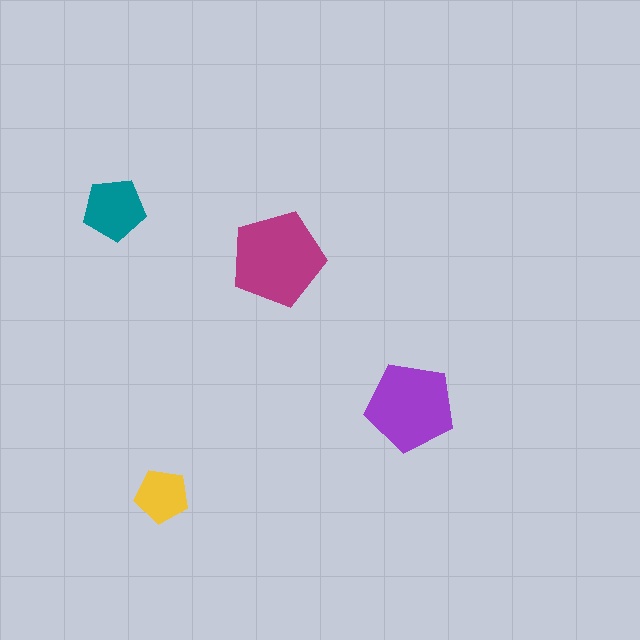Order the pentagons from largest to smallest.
the magenta one, the purple one, the teal one, the yellow one.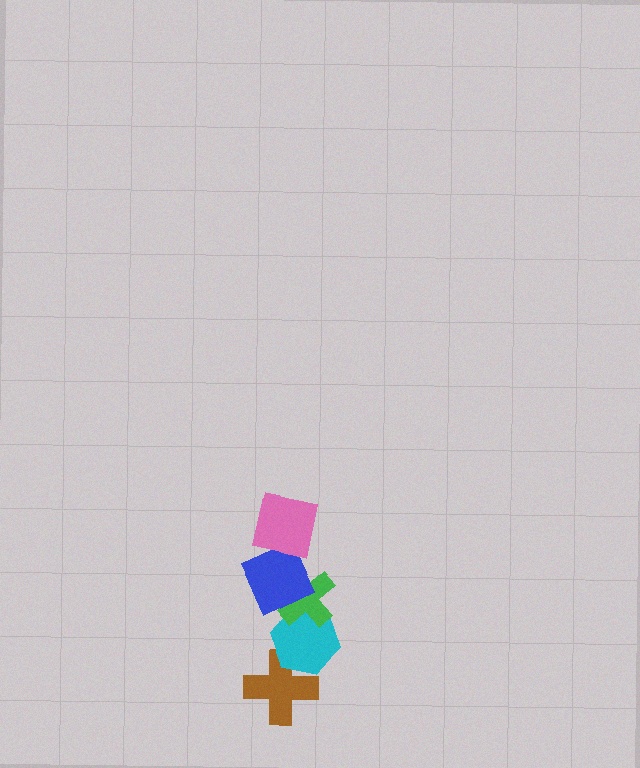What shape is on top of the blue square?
The pink square is on top of the blue square.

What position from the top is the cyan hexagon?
The cyan hexagon is 4th from the top.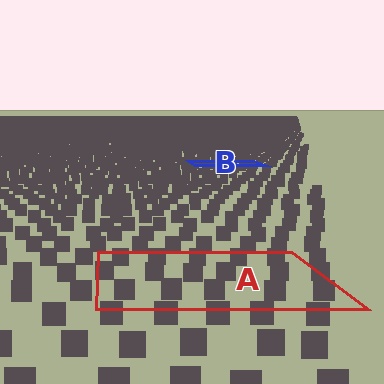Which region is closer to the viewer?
Region A is closer. The texture elements there are larger and more spread out.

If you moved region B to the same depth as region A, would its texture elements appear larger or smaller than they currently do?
They would appear larger. At a closer depth, the same texture elements are projected at a bigger on-screen size.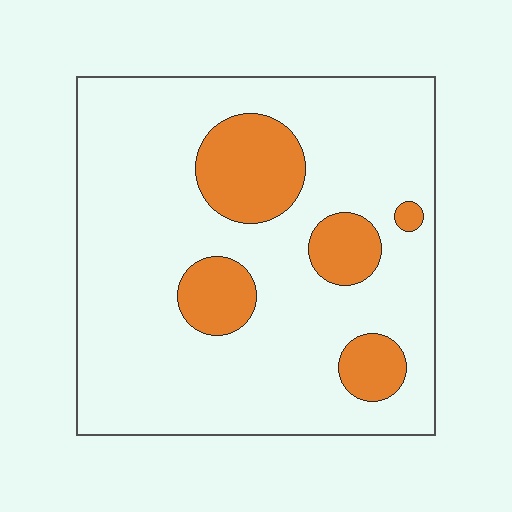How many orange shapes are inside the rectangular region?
5.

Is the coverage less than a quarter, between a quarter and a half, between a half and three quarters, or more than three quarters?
Less than a quarter.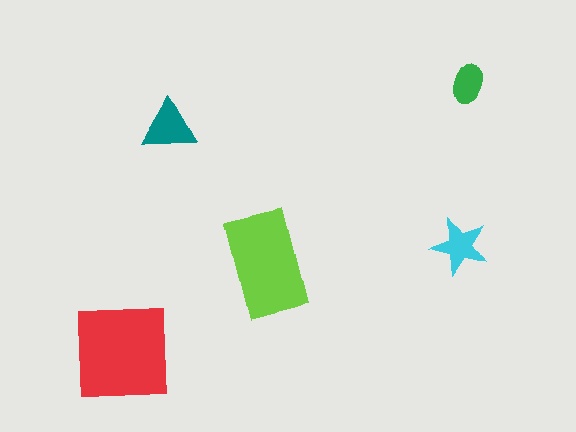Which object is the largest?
The red square.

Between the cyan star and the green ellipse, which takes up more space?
The cyan star.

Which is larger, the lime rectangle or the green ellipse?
The lime rectangle.